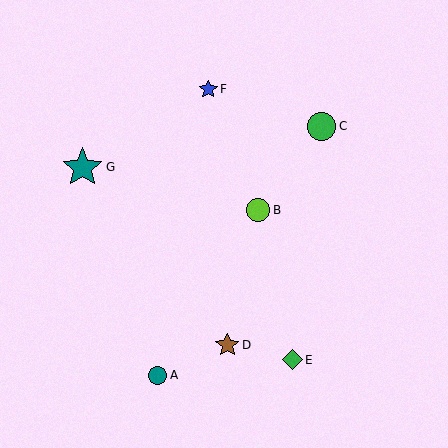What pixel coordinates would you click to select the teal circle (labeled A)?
Click at (158, 375) to select the teal circle A.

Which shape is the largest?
The teal star (labeled G) is the largest.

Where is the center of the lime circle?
The center of the lime circle is at (258, 210).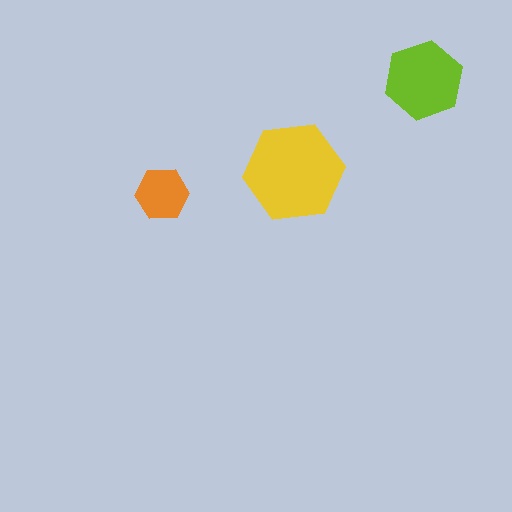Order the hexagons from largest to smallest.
the yellow one, the lime one, the orange one.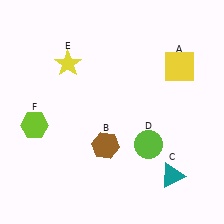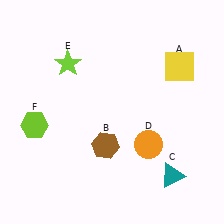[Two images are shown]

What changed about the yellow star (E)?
In Image 1, E is yellow. In Image 2, it changed to lime.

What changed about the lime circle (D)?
In Image 1, D is lime. In Image 2, it changed to orange.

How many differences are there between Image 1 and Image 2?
There are 2 differences between the two images.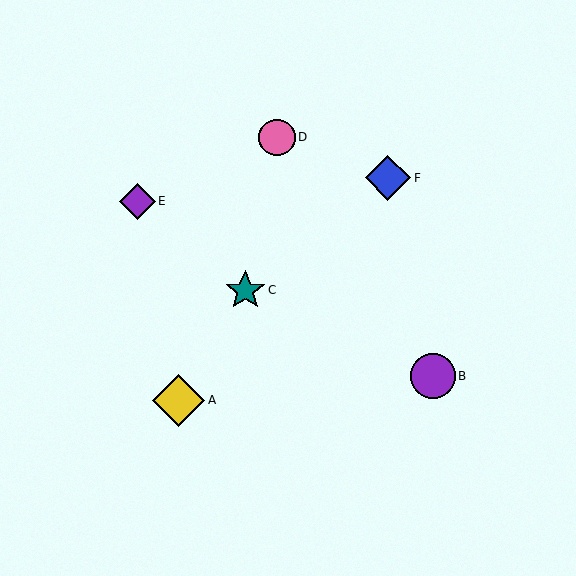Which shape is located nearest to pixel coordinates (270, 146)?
The pink circle (labeled D) at (277, 137) is nearest to that location.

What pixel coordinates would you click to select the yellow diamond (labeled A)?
Click at (179, 400) to select the yellow diamond A.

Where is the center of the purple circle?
The center of the purple circle is at (433, 376).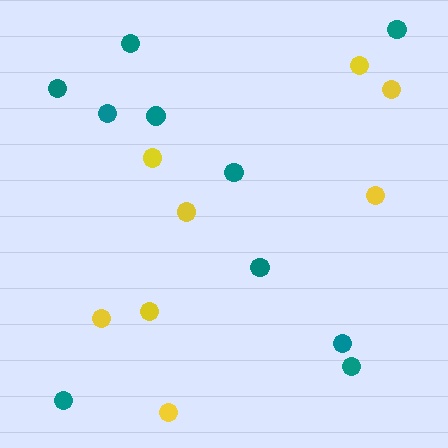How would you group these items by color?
There are 2 groups: one group of teal circles (10) and one group of yellow circles (8).